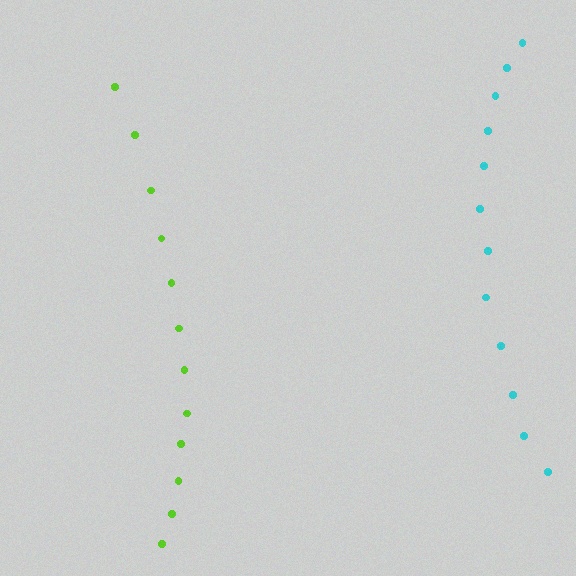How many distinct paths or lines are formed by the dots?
There are 2 distinct paths.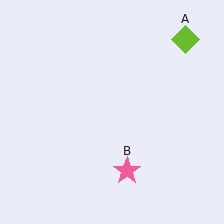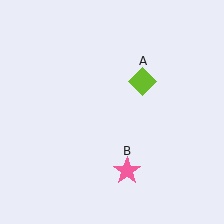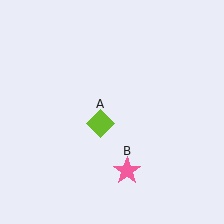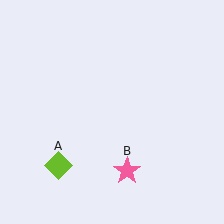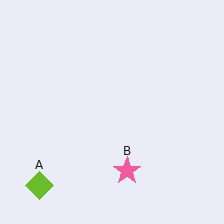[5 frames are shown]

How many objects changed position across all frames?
1 object changed position: lime diamond (object A).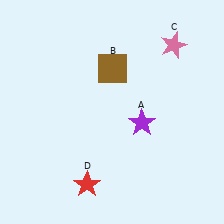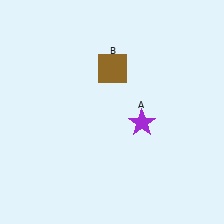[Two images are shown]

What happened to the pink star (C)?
The pink star (C) was removed in Image 2. It was in the top-right area of Image 1.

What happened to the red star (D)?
The red star (D) was removed in Image 2. It was in the bottom-left area of Image 1.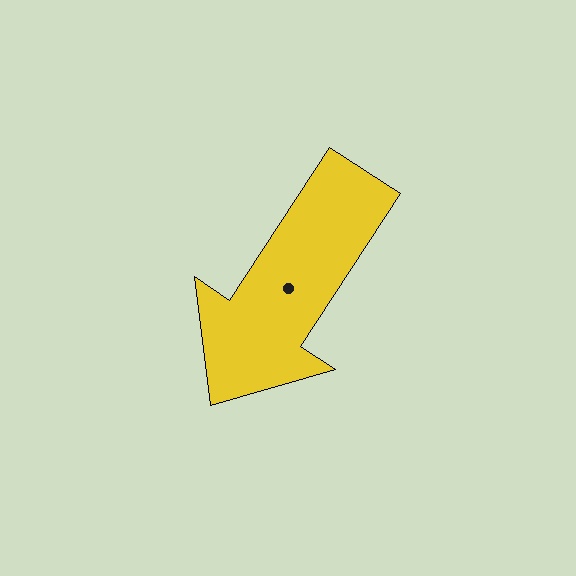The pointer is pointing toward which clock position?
Roughly 7 o'clock.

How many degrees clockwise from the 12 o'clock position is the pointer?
Approximately 213 degrees.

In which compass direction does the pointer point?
Southwest.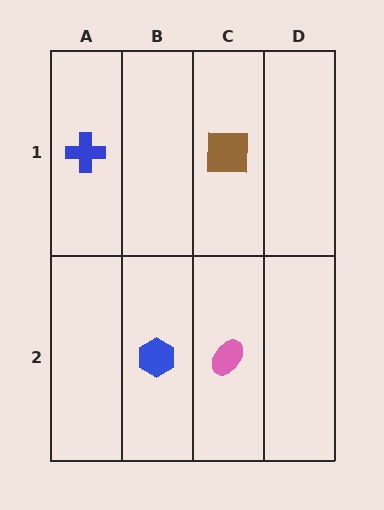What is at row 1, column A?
A blue cross.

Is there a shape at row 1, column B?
No, that cell is empty.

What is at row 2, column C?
A pink ellipse.